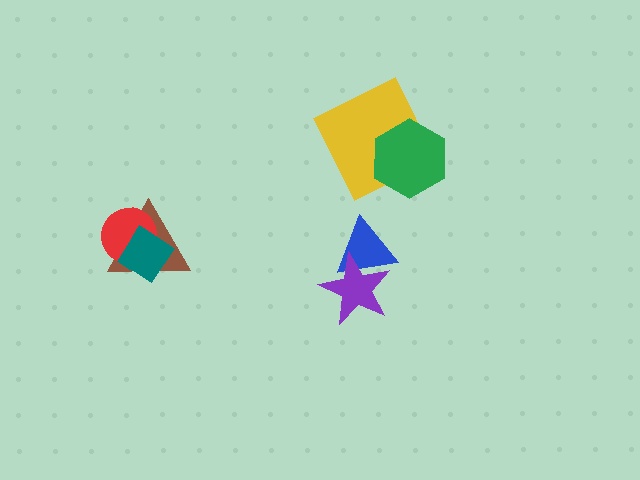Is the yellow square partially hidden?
Yes, it is partially covered by another shape.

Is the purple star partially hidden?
No, no other shape covers it.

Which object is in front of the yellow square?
The green hexagon is in front of the yellow square.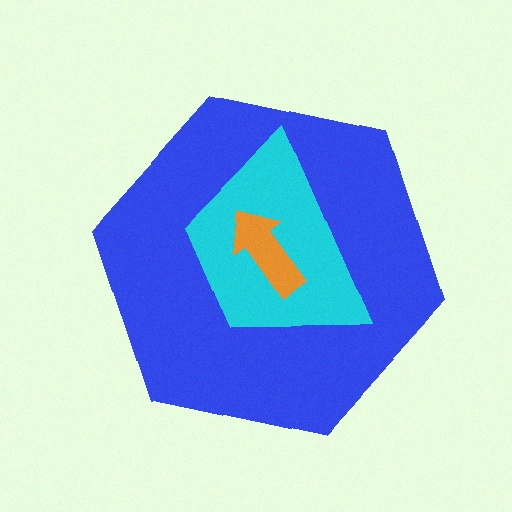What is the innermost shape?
The orange arrow.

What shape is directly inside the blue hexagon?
The cyan trapezoid.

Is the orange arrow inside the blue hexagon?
Yes.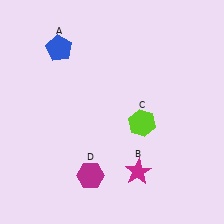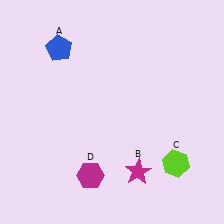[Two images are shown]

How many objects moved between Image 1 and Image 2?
1 object moved between the two images.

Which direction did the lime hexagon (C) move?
The lime hexagon (C) moved down.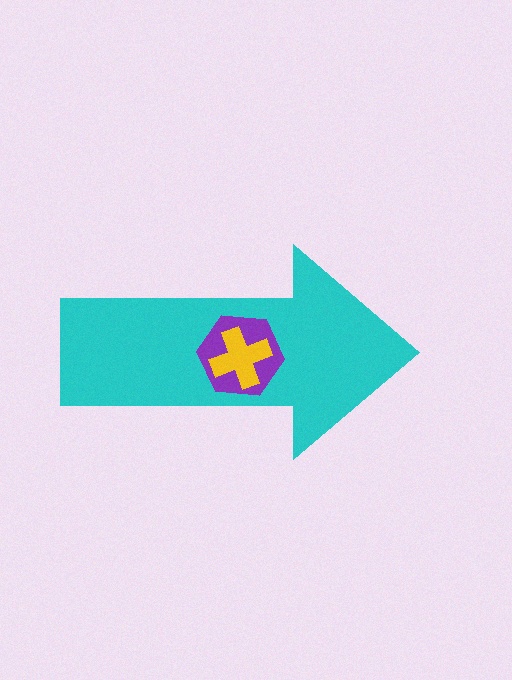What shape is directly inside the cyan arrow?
The purple hexagon.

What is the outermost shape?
The cyan arrow.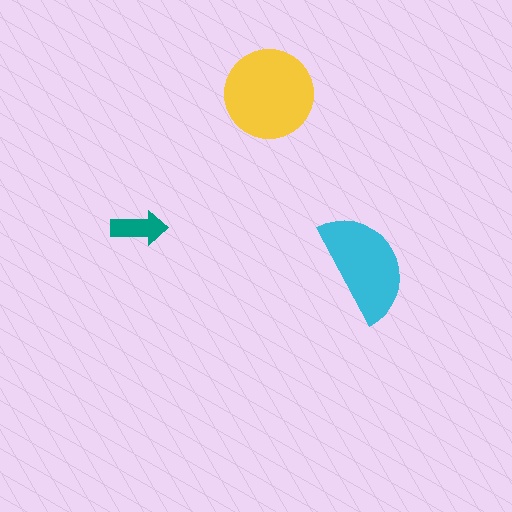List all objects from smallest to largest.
The teal arrow, the cyan semicircle, the yellow circle.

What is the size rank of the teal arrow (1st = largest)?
3rd.